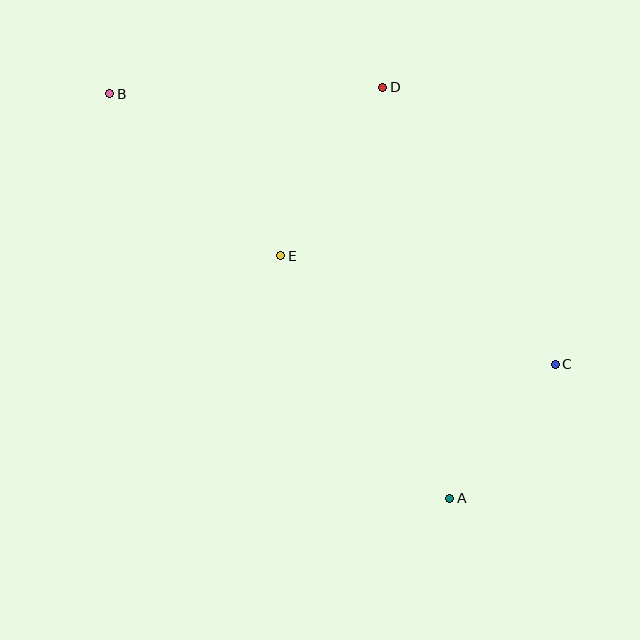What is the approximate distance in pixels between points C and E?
The distance between C and E is approximately 295 pixels.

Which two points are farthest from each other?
Points A and B are farthest from each other.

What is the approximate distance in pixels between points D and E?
The distance between D and E is approximately 197 pixels.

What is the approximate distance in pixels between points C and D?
The distance between C and D is approximately 326 pixels.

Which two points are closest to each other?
Points A and C are closest to each other.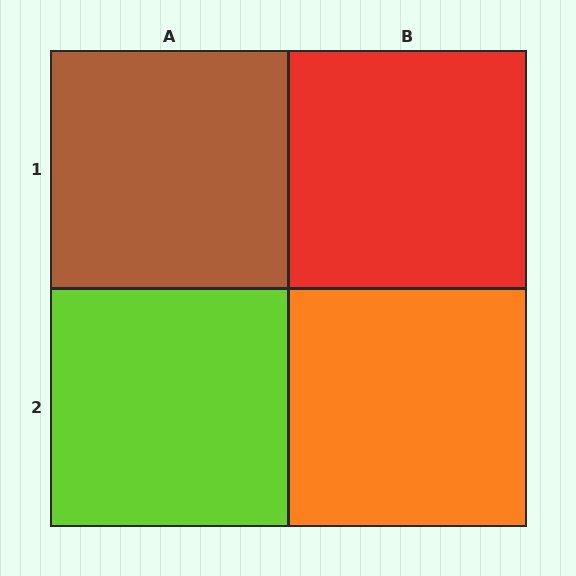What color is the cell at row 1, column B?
Red.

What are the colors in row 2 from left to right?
Lime, orange.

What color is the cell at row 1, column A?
Brown.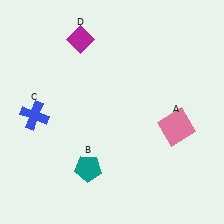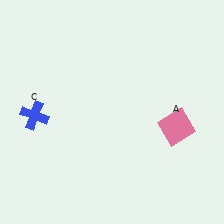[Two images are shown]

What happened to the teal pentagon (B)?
The teal pentagon (B) was removed in Image 2. It was in the bottom-left area of Image 1.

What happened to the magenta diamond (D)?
The magenta diamond (D) was removed in Image 2. It was in the top-left area of Image 1.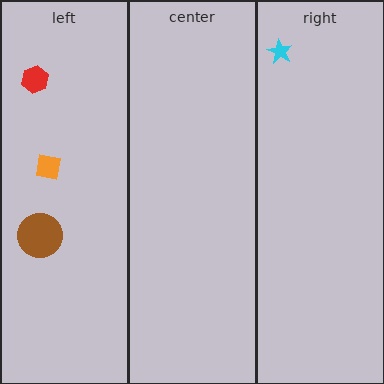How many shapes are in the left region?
3.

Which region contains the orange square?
The left region.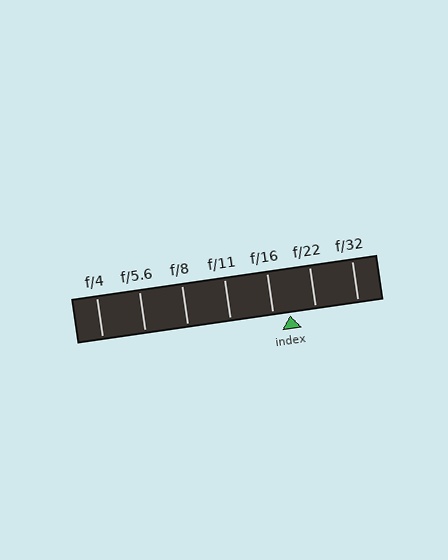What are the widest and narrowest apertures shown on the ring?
The widest aperture shown is f/4 and the narrowest is f/32.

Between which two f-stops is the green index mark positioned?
The index mark is between f/16 and f/22.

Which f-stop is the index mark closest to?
The index mark is closest to f/16.